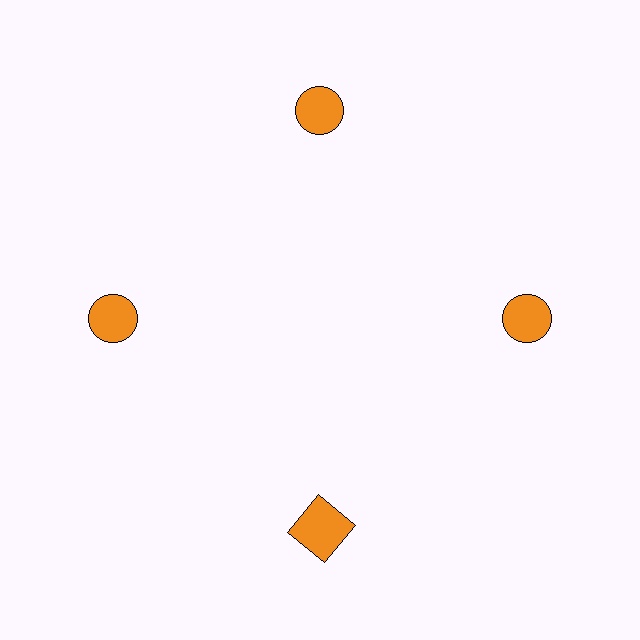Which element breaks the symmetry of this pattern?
The orange square at roughly the 6 o'clock position breaks the symmetry. All other shapes are orange circles.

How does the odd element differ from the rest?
It has a different shape: square instead of circle.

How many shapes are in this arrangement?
There are 4 shapes arranged in a ring pattern.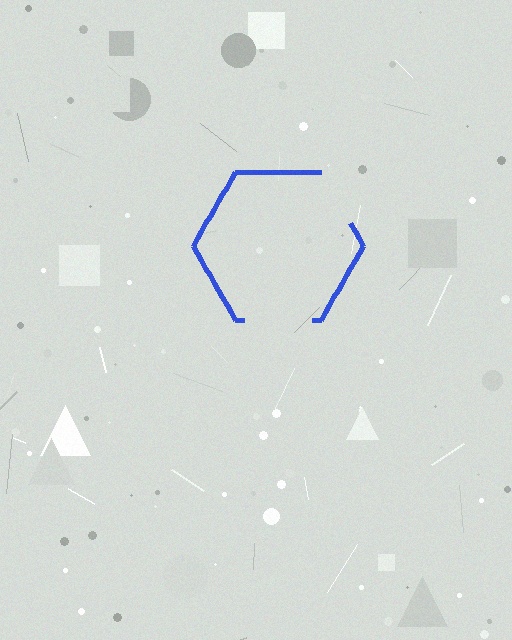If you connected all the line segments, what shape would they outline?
They would outline a hexagon.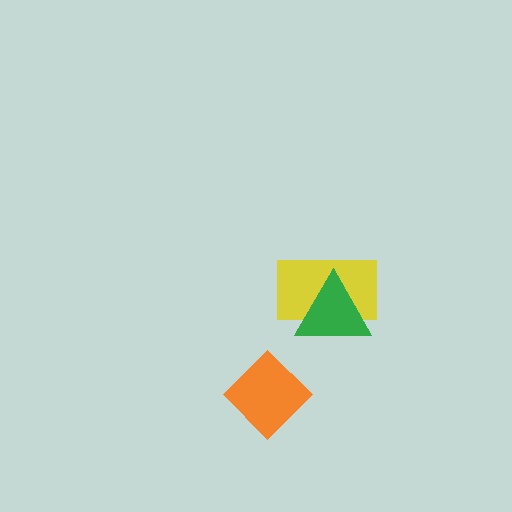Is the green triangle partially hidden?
No, no other shape covers it.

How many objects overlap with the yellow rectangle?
1 object overlaps with the yellow rectangle.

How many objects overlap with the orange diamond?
0 objects overlap with the orange diamond.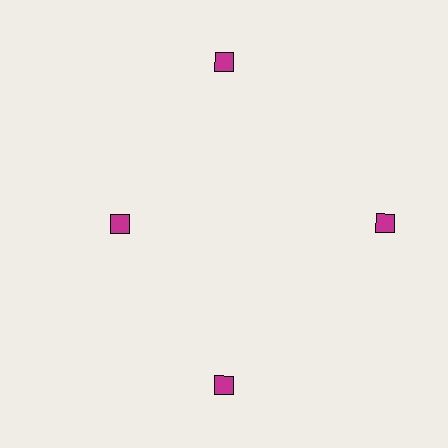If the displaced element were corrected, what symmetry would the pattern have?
It would have 4-fold rotational symmetry — the pattern would map onto itself every 90 degrees.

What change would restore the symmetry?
The symmetry would be restored by moving it outward, back onto the ring so that all 4 diamonds sit at equal angles and equal distance from the center.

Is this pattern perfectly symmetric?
No. The 4 magenta diamonds are arranged in a ring, but one element near the 9 o'clock position is pulled inward toward the center, breaking the 4-fold rotational symmetry.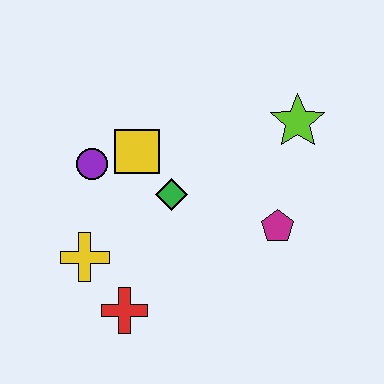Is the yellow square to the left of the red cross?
No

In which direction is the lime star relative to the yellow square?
The lime star is to the right of the yellow square.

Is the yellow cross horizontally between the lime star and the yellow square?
No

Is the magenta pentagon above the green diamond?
No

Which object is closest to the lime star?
The magenta pentagon is closest to the lime star.